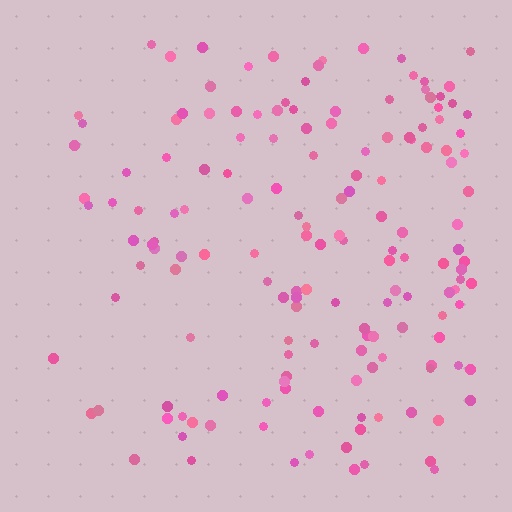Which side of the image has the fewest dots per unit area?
The left.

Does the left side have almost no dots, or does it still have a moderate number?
Still a moderate number, just noticeably fewer than the right.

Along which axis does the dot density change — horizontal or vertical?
Horizontal.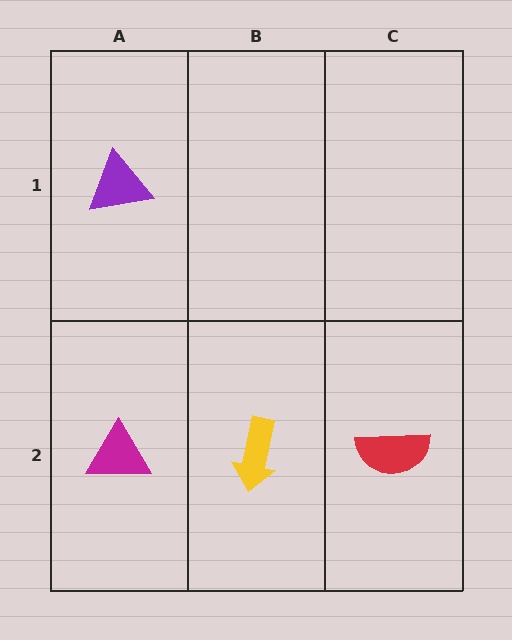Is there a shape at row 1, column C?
No, that cell is empty.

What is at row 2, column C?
A red semicircle.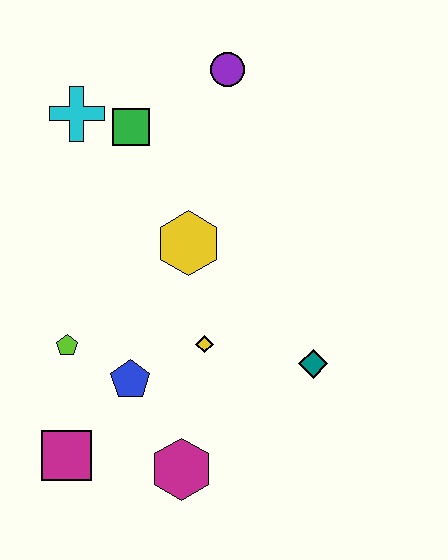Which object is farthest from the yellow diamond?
The purple circle is farthest from the yellow diamond.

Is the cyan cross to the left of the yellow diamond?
Yes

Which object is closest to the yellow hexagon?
The yellow diamond is closest to the yellow hexagon.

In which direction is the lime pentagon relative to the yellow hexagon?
The lime pentagon is to the left of the yellow hexagon.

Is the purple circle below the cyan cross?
No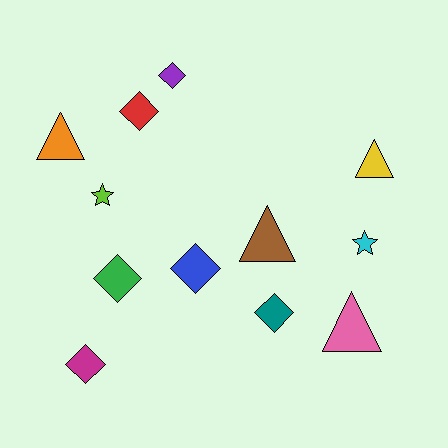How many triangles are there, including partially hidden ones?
There are 4 triangles.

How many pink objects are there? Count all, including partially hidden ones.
There is 1 pink object.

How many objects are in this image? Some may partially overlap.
There are 12 objects.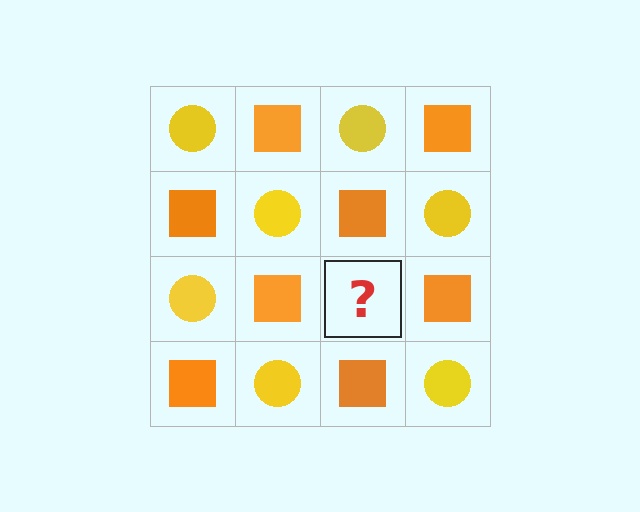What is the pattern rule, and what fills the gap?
The rule is that it alternates yellow circle and orange square in a checkerboard pattern. The gap should be filled with a yellow circle.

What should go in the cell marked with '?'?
The missing cell should contain a yellow circle.